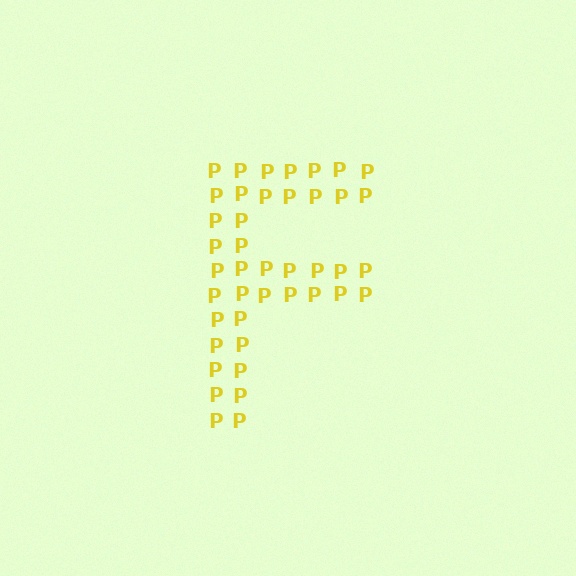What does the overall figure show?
The overall figure shows the letter F.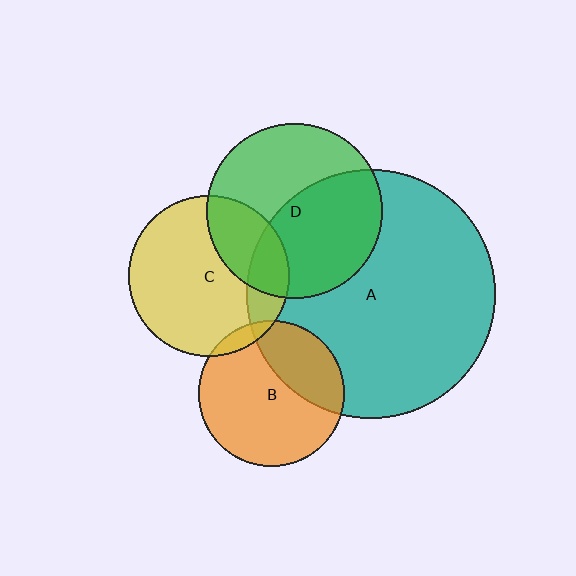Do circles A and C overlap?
Yes.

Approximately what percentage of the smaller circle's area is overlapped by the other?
Approximately 15%.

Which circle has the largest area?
Circle A (teal).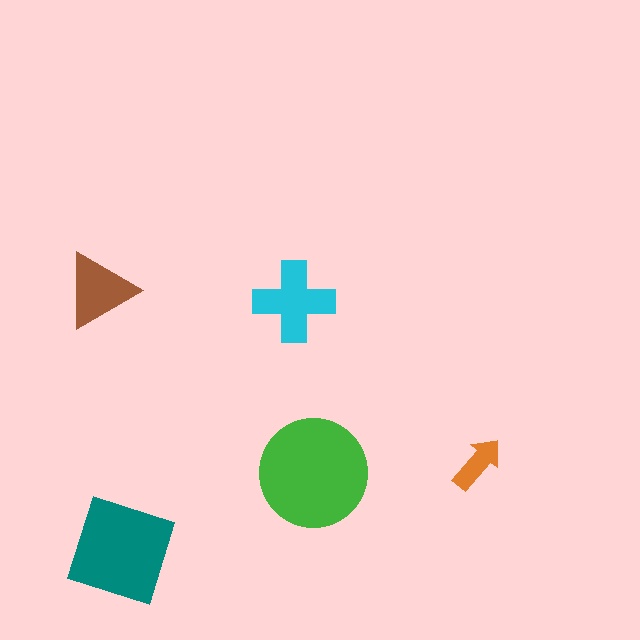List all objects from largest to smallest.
The green circle, the teal square, the cyan cross, the brown triangle, the orange arrow.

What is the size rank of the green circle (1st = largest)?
1st.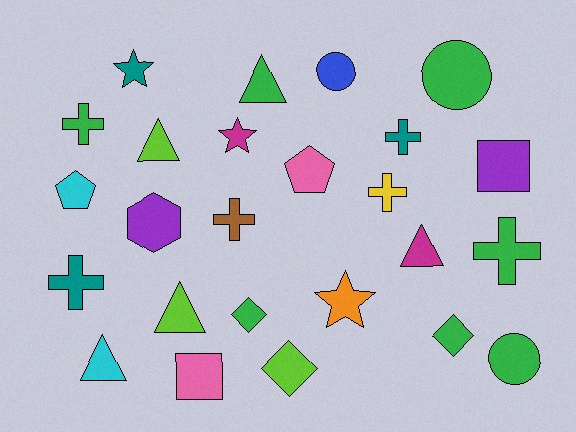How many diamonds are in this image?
There are 3 diamonds.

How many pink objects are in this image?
There are 2 pink objects.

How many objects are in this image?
There are 25 objects.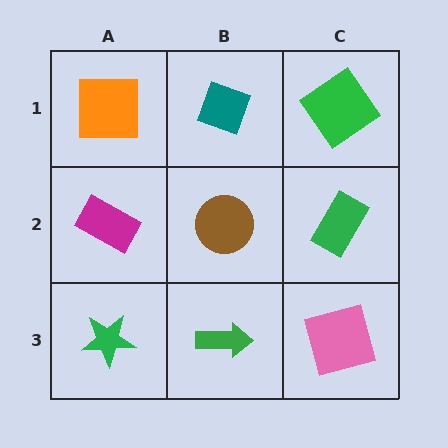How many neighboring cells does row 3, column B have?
3.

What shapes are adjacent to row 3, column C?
A green rectangle (row 2, column C), a green arrow (row 3, column B).